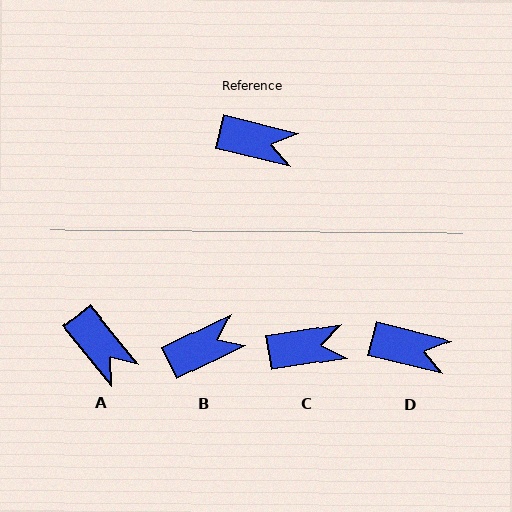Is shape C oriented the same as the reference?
No, it is off by about 23 degrees.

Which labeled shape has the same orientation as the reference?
D.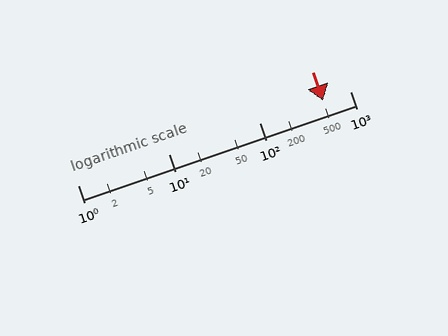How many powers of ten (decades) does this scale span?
The scale spans 3 decades, from 1 to 1000.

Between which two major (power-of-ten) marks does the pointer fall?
The pointer is between 100 and 1000.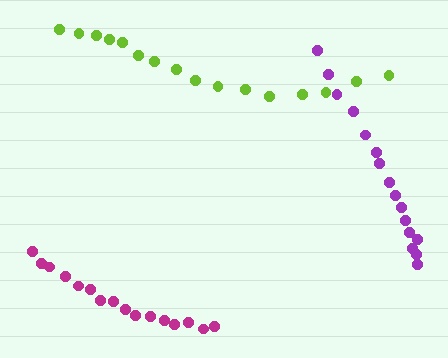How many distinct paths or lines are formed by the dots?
There are 3 distinct paths.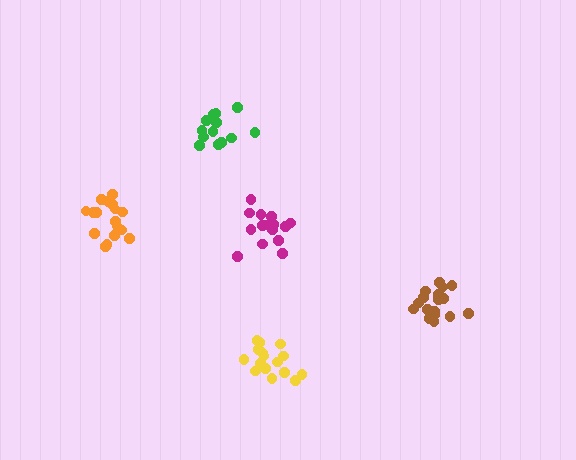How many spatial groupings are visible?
There are 5 spatial groupings.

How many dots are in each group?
Group 1: 13 dots, Group 2: 19 dots, Group 3: 16 dots, Group 4: 19 dots, Group 5: 16 dots (83 total).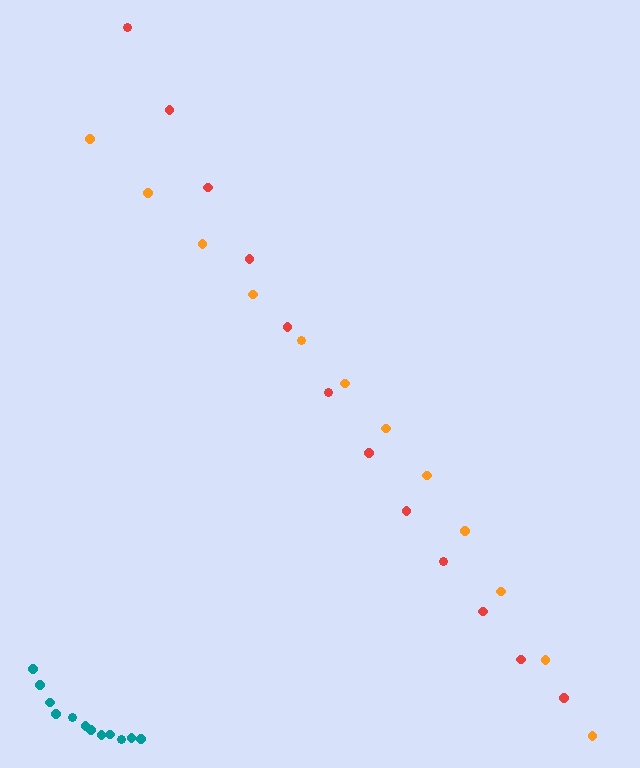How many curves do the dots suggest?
There are 3 distinct paths.